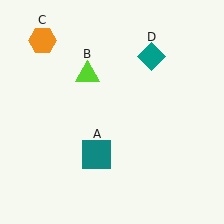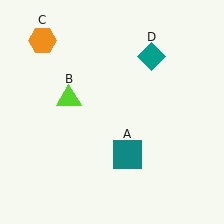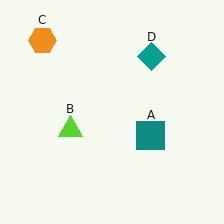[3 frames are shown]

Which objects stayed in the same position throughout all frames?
Orange hexagon (object C) and teal diamond (object D) remained stationary.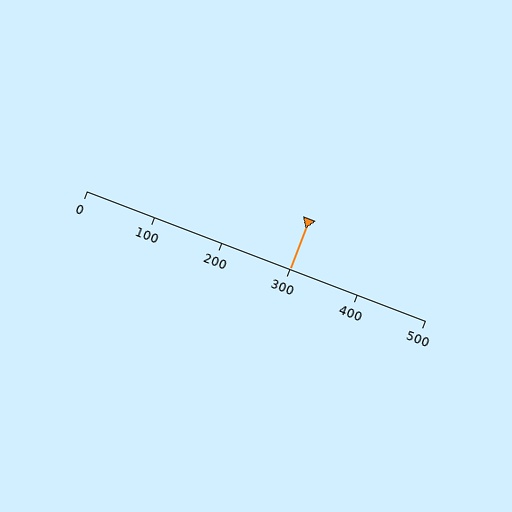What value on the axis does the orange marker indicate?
The marker indicates approximately 300.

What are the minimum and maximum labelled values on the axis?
The axis runs from 0 to 500.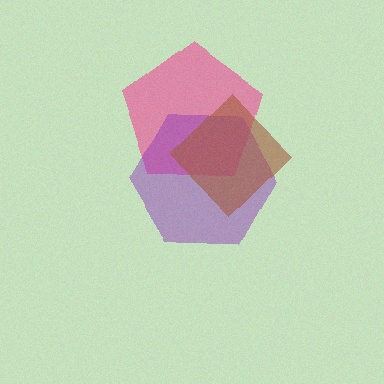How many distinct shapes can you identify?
There are 3 distinct shapes: a pink pentagon, a purple hexagon, a brown diamond.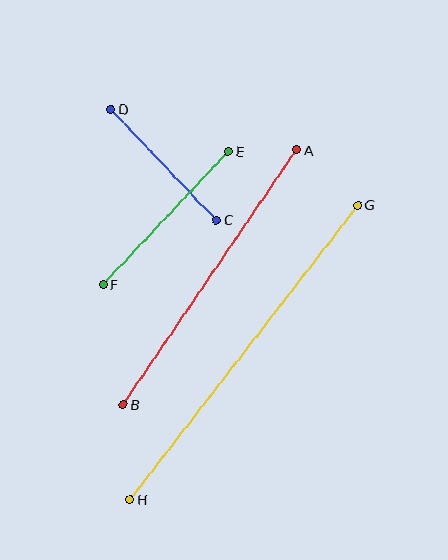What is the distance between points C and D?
The distance is approximately 153 pixels.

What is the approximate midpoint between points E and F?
The midpoint is at approximately (166, 218) pixels.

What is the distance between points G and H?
The distance is approximately 372 pixels.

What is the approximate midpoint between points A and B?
The midpoint is at approximately (210, 277) pixels.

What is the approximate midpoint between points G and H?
The midpoint is at approximately (244, 352) pixels.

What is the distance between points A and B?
The distance is approximately 308 pixels.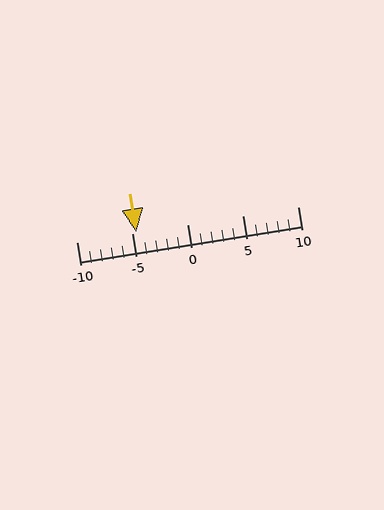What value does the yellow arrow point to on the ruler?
The yellow arrow points to approximately -5.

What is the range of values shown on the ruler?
The ruler shows values from -10 to 10.